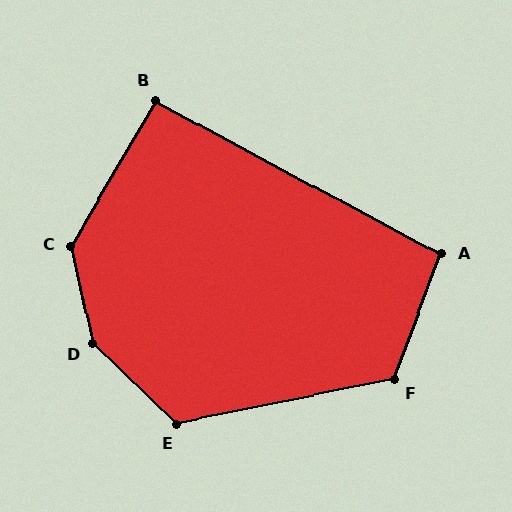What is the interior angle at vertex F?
Approximately 122 degrees (obtuse).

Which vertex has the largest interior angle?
D, at approximately 146 degrees.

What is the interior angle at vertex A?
Approximately 98 degrees (obtuse).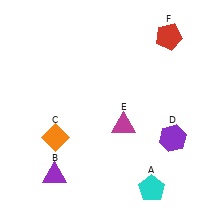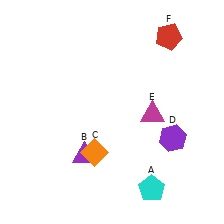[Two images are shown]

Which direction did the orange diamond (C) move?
The orange diamond (C) moved right.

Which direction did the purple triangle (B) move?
The purple triangle (B) moved right.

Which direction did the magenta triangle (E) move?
The magenta triangle (E) moved right.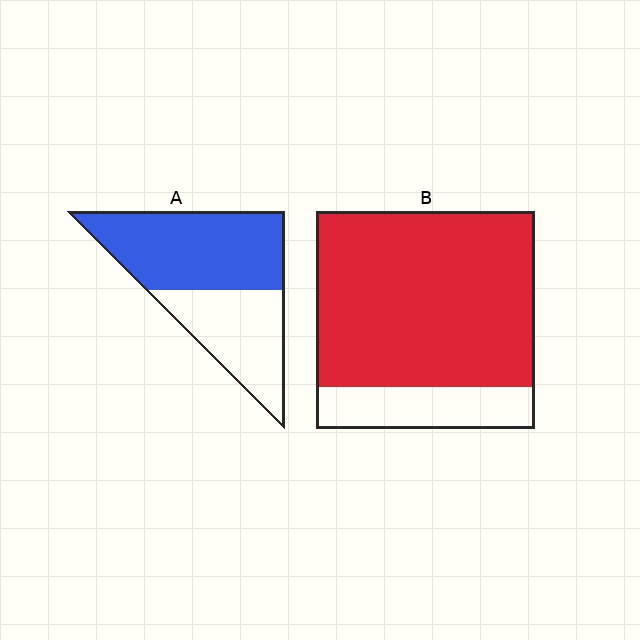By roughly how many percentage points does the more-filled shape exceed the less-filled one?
By roughly 20 percentage points (B over A).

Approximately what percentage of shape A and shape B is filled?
A is approximately 60% and B is approximately 80%.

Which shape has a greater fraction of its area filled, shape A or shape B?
Shape B.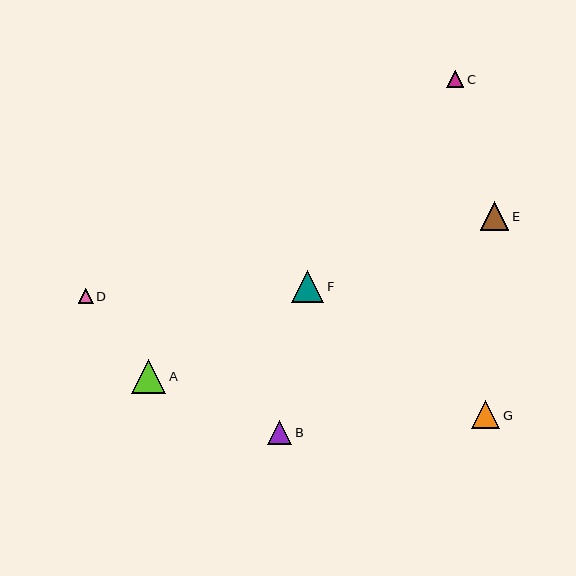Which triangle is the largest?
Triangle A is the largest with a size of approximately 34 pixels.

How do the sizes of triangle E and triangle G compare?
Triangle E and triangle G are approximately the same size.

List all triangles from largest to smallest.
From largest to smallest: A, F, E, G, B, C, D.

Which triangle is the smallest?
Triangle D is the smallest with a size of approximately 15 pixels.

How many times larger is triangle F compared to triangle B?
Triangle F is approximately 1.3 times the size of triangle B.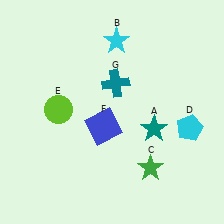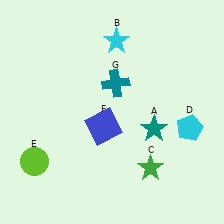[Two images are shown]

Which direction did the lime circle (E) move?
The lime circle (E) moved down.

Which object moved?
The lime circle (E) moved down.